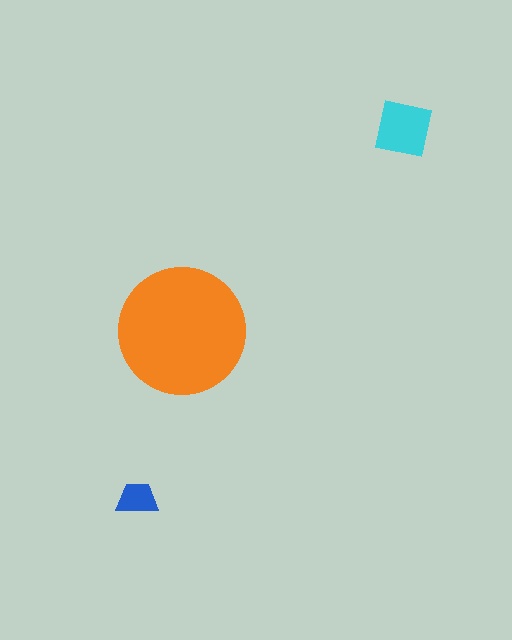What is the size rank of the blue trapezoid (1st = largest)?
3rd.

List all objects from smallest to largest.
The blue trapezoid, the cyan square, the orange circle.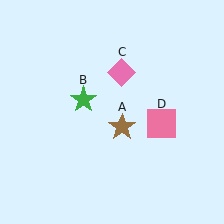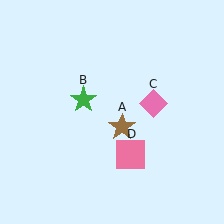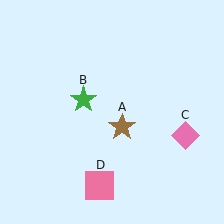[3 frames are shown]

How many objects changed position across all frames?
2 objects changed position: pink diamond (object C), pink square (object D).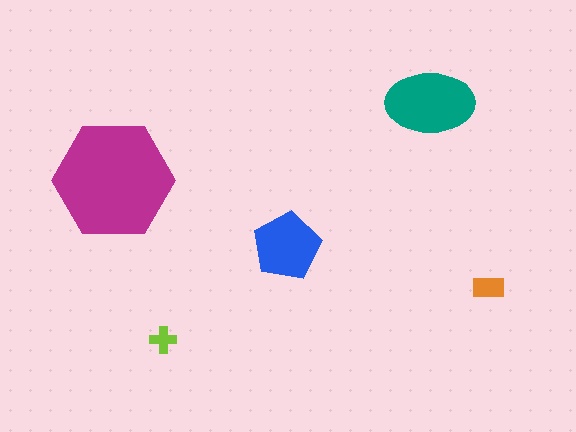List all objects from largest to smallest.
The magenta hexagon, the teal ellipse, the blue pentagon, the orange rectangle, the lime cross.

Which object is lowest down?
The lime cross is bottommost.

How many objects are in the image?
There are 5 objects in the image.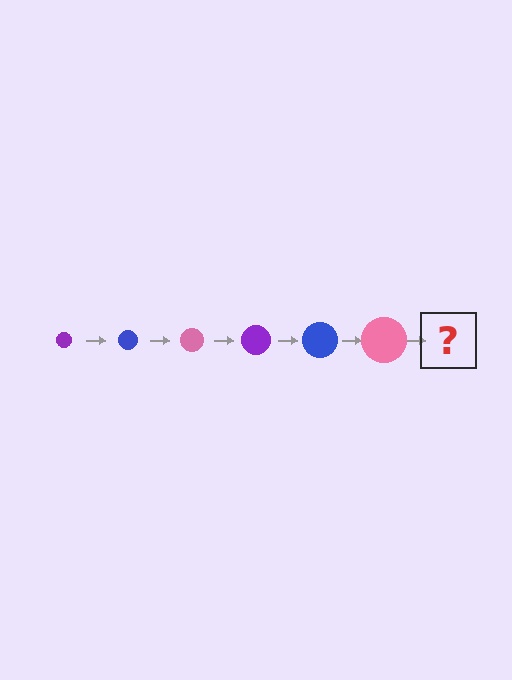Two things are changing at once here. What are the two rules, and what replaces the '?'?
The two rules are that the circle grows larger each step and the color cycles through purple, blue, and pink. The '?' should be a purple circle, larger than the previous one.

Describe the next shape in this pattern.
It should be a purple circle, larger than the previous one.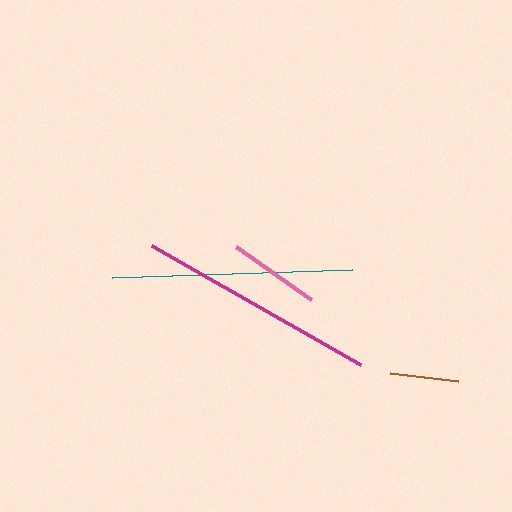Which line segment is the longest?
The teal line is the longest at approximately 241 pixels.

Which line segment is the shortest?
The brown line is the shortest at approximately 69 pixels.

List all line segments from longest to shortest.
From longest to shortest: teal, magenta, pink, brown.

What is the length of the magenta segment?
The magenta segment is approximately 240 pixels long.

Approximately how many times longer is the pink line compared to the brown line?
The pink line is approximately 1.3 times the length of the brown line.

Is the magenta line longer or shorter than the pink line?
The magenta line is longer than the pink line.